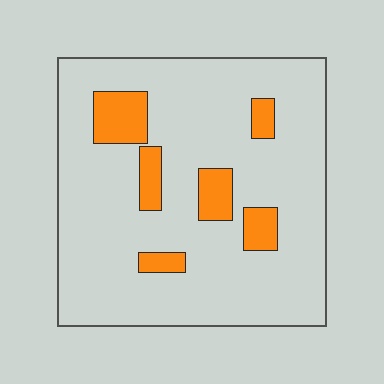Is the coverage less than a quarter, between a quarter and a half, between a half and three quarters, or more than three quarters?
Less than a quarter.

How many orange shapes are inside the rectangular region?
6.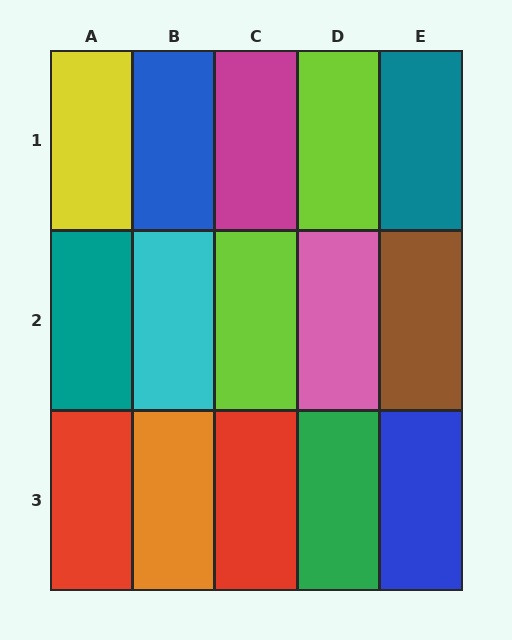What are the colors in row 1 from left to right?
Yellow, blue, magenta, lime, teal.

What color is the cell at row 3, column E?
Blue.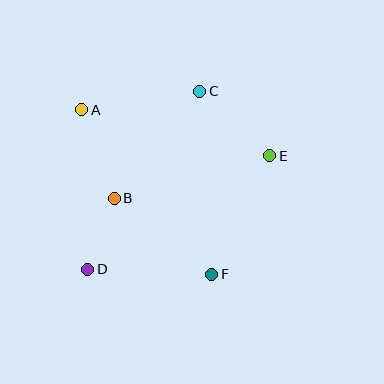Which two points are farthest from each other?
Points D and E are farthest from each other.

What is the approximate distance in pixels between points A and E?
The distance between A and E is approximately 194 pixels.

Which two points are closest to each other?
Points B and D are closest to each other.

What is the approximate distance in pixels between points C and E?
The distance between C and E is approximately 95 pixels.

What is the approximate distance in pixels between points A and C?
The distance between A and C is approximately 119 pixels.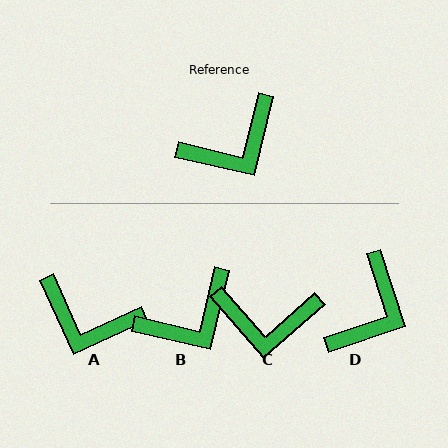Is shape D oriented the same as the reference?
No, it is off by about 31 degrees.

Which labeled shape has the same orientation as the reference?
B.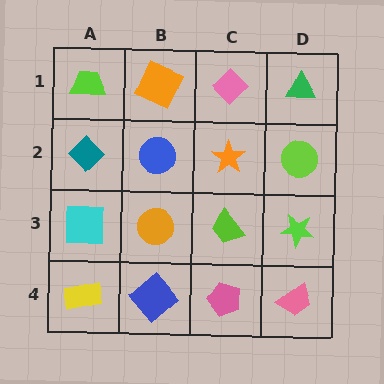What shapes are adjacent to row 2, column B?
An orange square (row 1, column B), an orange circle (row 3, column B), a teal diamond (row 2, column A), an orange star (row 2, column C).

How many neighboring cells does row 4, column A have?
2.